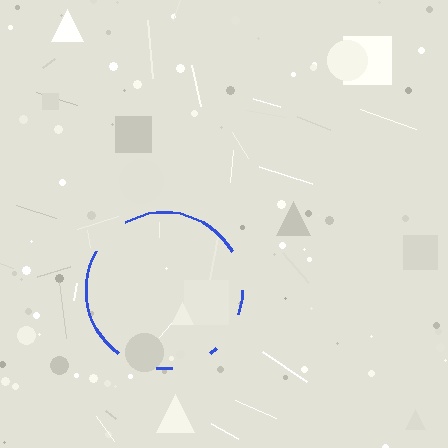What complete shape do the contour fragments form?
The contour fragments form a circle.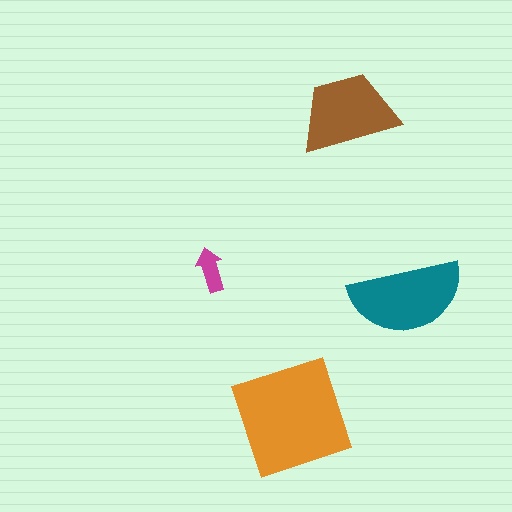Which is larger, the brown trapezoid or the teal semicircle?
The teal semicircle.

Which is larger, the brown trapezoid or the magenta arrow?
The brown trapezoid.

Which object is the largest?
The orange square.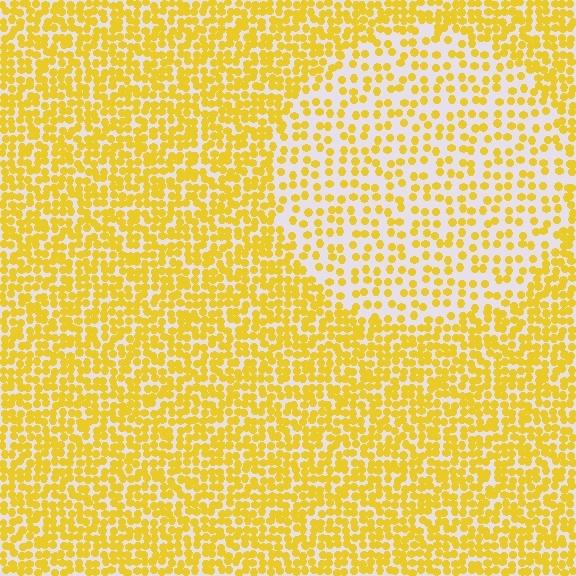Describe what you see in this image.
The image contains small yellow elements arranged at two different densities. A circle-shaped region is visible where the elements are less densely packed than the surrounding area.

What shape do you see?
I see a circle.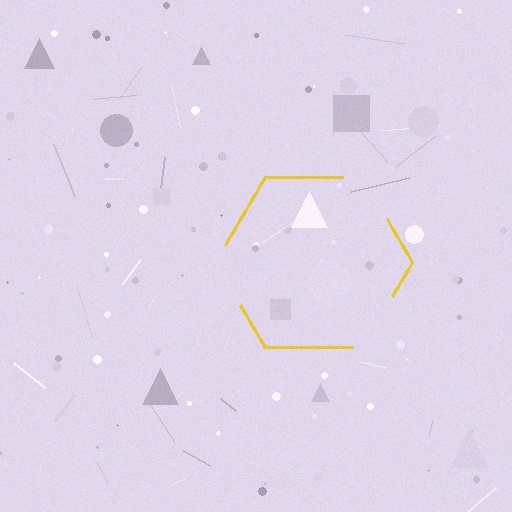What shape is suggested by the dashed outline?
The dashed outline suggests a hexagon.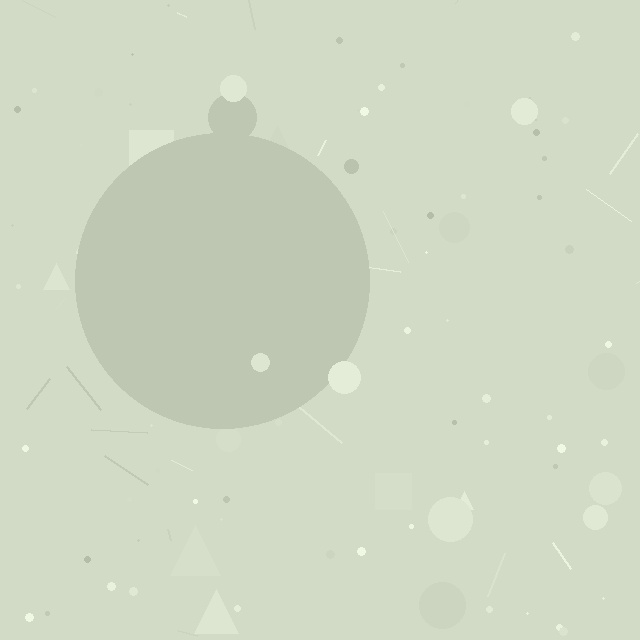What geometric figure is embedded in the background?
A circle is embedded in the background.